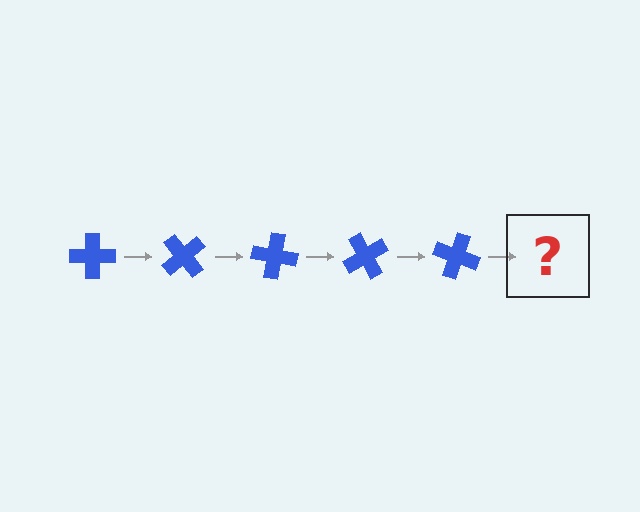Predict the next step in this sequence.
The next step is a blue cross rotated 250 degrees.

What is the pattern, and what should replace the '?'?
The pattern is that the cross rotates 50 degrees each step. The '?' should be a blue cross rotated 250 degrees.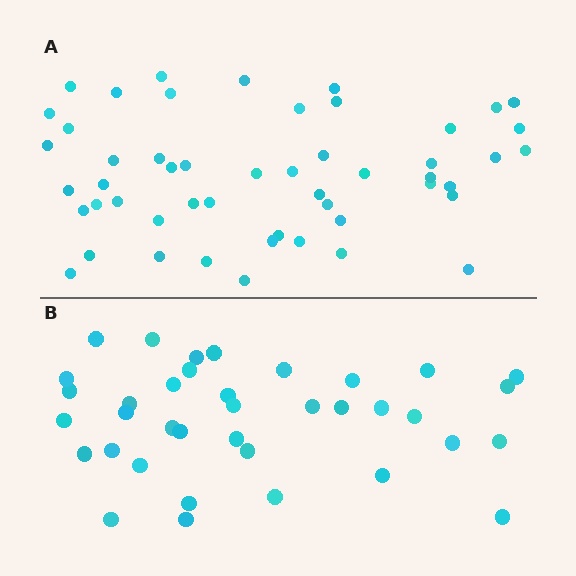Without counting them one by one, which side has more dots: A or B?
Region A (the top region) has more dots.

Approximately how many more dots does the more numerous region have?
Region A has approximately 15 more dots than region B.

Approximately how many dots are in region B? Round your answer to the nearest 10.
About 40 dots. (The exact count is 37, which rounds to 40.)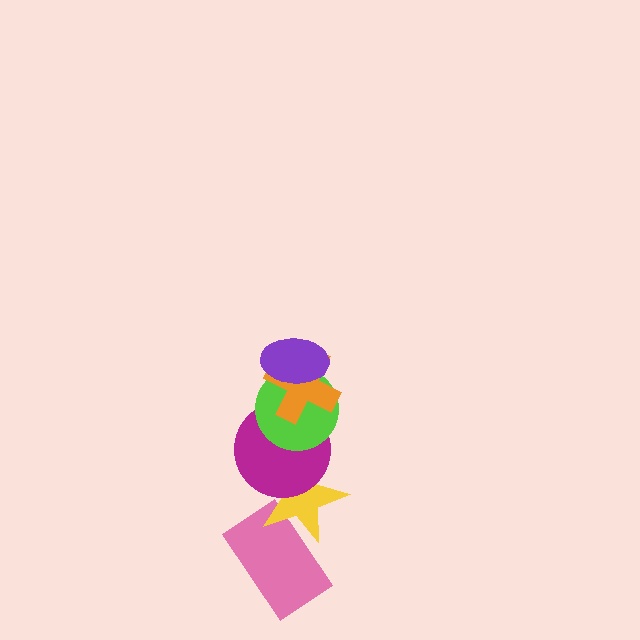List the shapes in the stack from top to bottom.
From top to bottom: the purple ellipse, the orange cross, the lime circle, the magenta circle, the yellow star, the pink rectangle.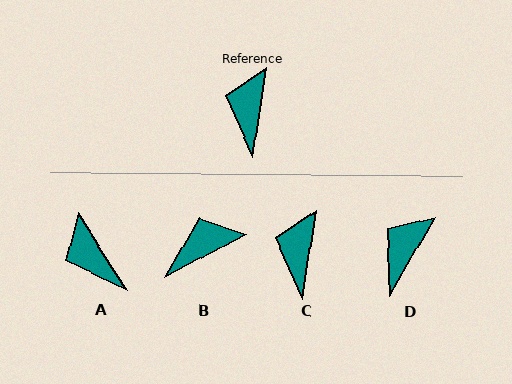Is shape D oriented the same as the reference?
No, it is off by about 22 degrees.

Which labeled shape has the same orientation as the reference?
C.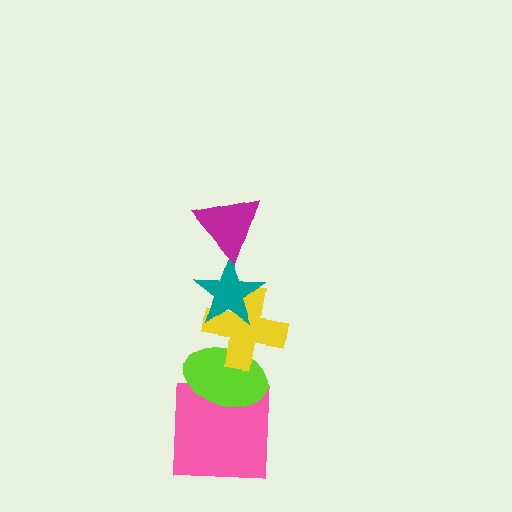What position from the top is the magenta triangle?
The magenta triangle is 1st from the top.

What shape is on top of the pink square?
The lime ellipse is on top of the pink square.